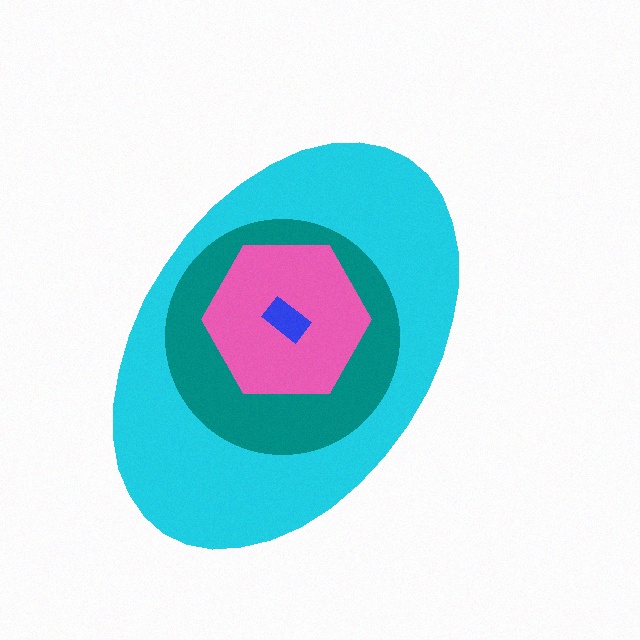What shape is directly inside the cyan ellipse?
The teal circle.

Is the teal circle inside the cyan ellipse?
Yes.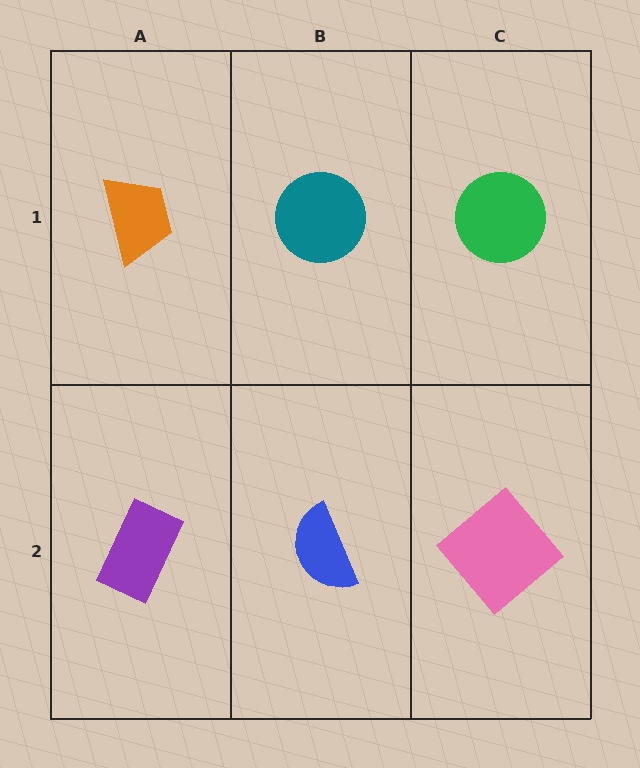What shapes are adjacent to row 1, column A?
A purple rectangle (row 2, column A), a teal circle (row 1, column B).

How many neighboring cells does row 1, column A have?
2.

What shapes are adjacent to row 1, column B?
A blue semicircle (row 2, column B), an orange trapezoid (row 1, column A), a green circle (row 1, column C).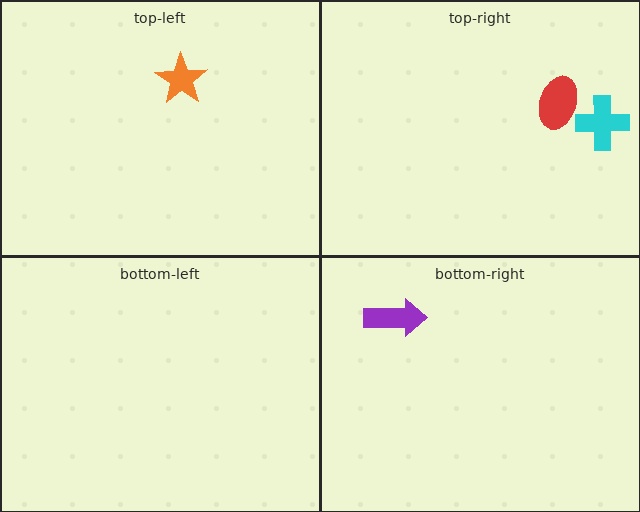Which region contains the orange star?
The top-left region.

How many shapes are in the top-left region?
1.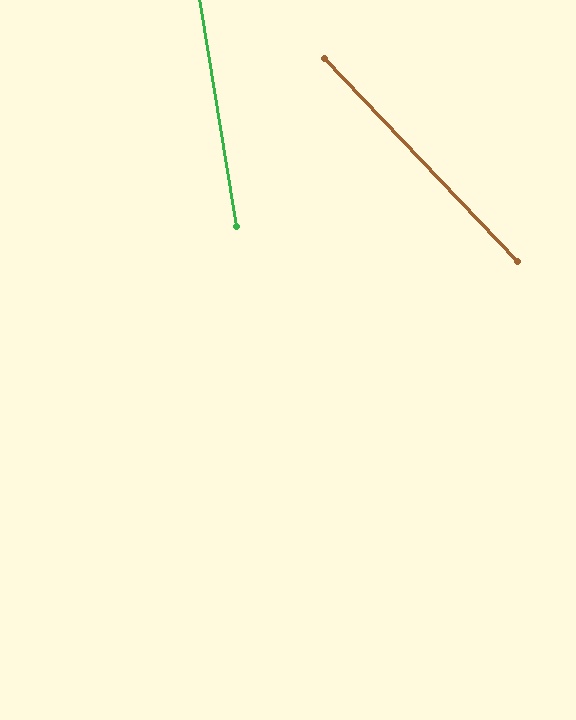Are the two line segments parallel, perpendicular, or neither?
Neither parallel nor perpendicular — they differ by about 35°.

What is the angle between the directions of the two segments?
Approximately 35 degrees.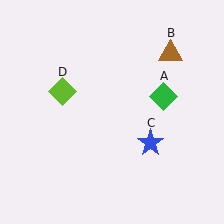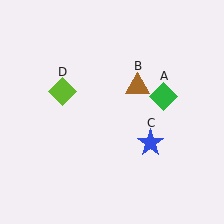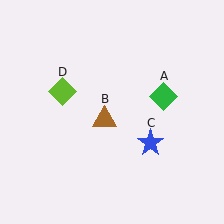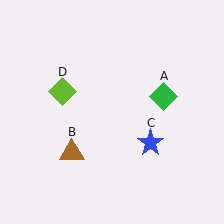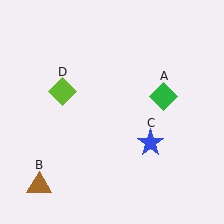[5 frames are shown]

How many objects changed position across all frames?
1 object changed position: brown triangle (object B).